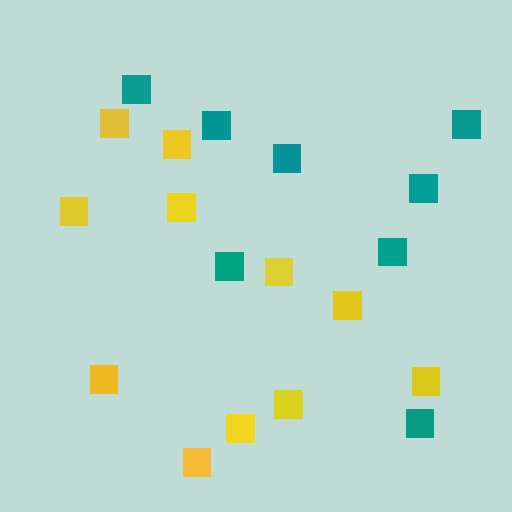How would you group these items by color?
There are 2 groups: one group of teal squares (8) and one group of yellow squares (11).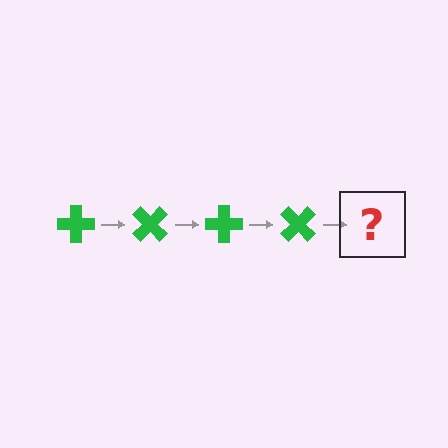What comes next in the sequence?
The next element should be a green cross rotated 180 degrees.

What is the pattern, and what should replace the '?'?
The pattern is that the cross rotates 45 degrees each step. The '?' should be a green cross rotated 180 degrees.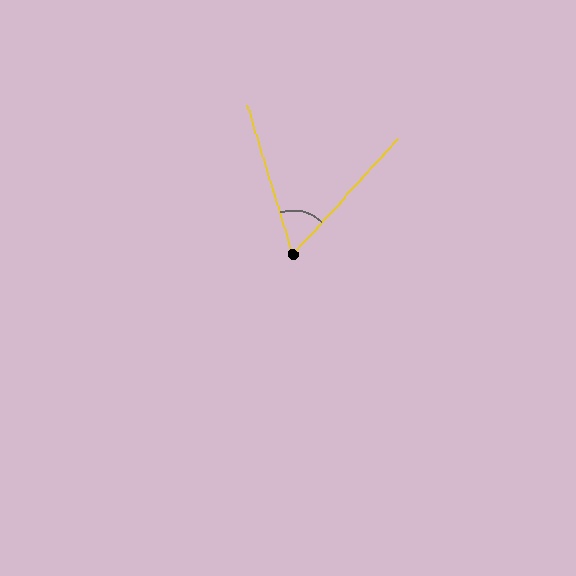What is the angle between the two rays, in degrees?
Approximately 59 degrees.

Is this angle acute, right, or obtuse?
It is acute.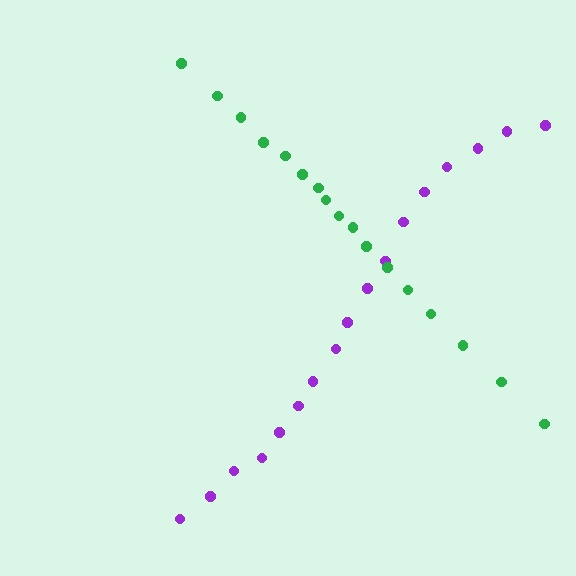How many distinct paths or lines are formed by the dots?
There are 2 distinct paths.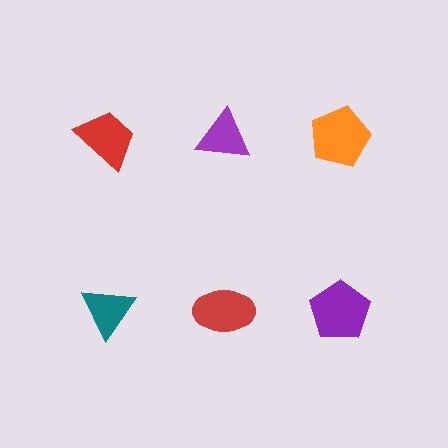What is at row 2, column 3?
A purple pentagon.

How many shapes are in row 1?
3 shapes.